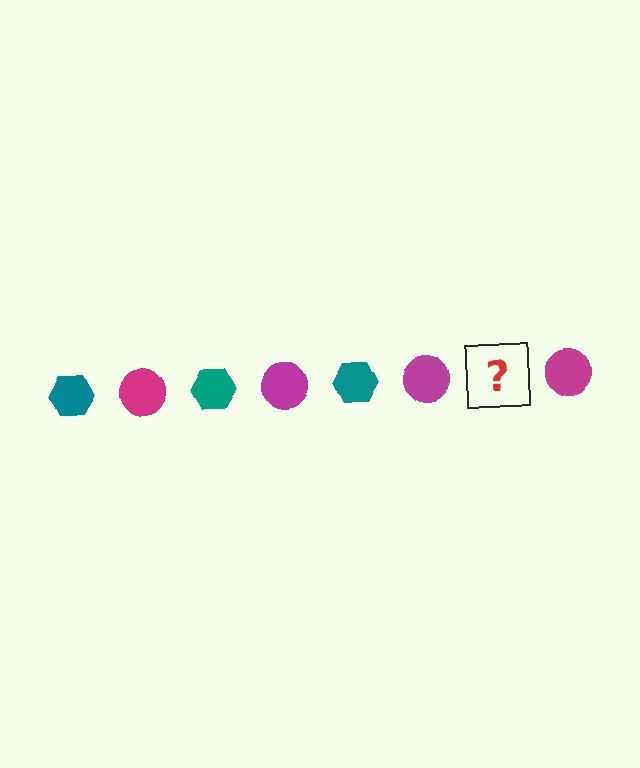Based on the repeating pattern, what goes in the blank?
The blank should be a teal hexagon.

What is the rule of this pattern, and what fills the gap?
The rule is that the pattern alternates between teal hexagon and magenta circle. The gap should be filled with a teal hexagon.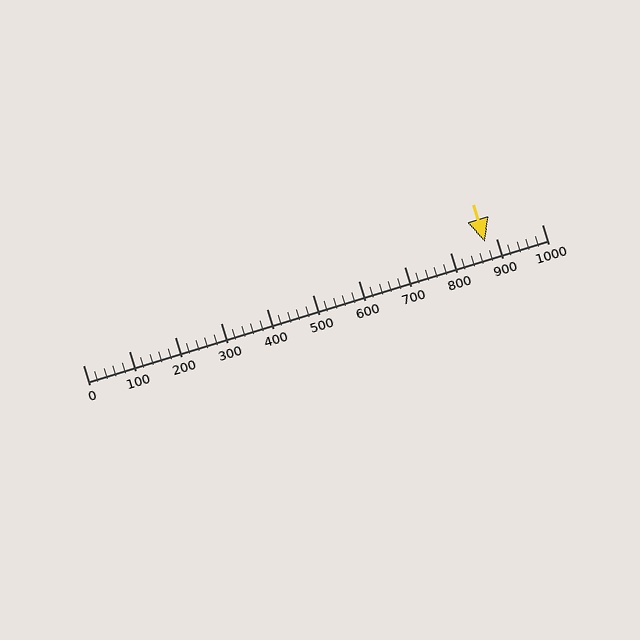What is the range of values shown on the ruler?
The ruler shows values from 0 to 1000.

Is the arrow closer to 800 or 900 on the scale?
The arrow is closer to 900.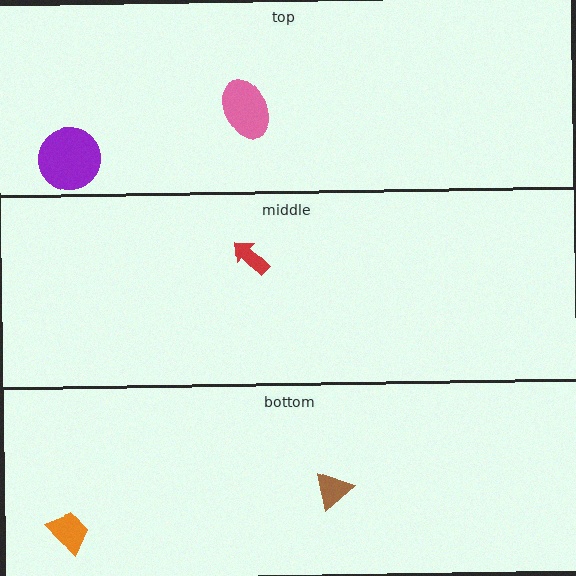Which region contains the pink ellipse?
The top region.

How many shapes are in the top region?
2.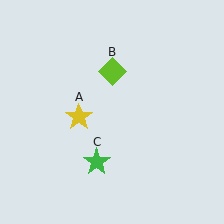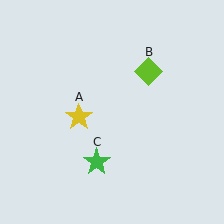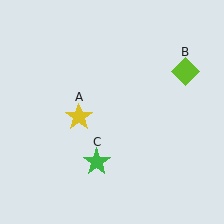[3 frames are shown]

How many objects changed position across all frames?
1 object changed position: lime diamond (object B).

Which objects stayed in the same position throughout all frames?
Yellow star (object A) and green star (object C) remained stationary.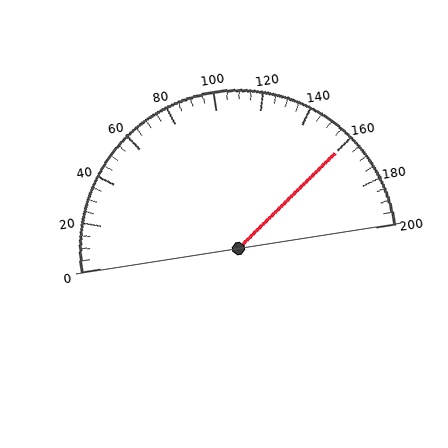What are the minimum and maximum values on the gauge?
The gauge ranges from 0 to 200.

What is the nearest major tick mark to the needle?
The nearest major tick mark is 160.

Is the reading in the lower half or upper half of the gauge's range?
The reading is in the upper half of the range (0 to 200).